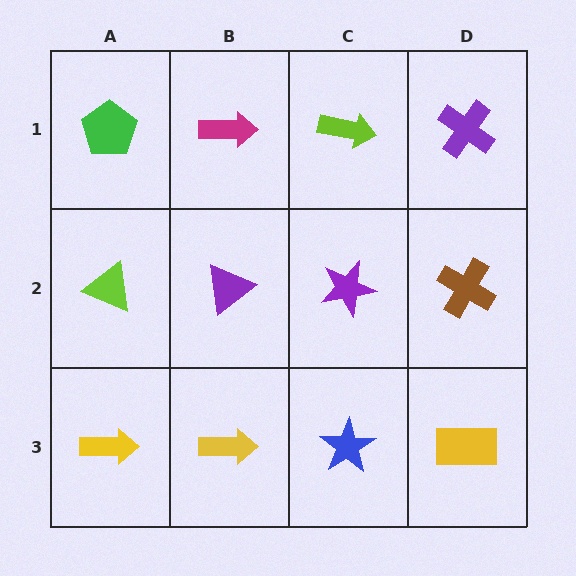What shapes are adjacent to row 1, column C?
A purple star (row 2, column C), a magenta arrow (row 1, column B), a purple cross (row 1, column D).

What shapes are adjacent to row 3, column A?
A lime triangle (row 2, column A), a yellow arrow (row 3, column B).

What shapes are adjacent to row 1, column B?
A purple triangle (row 2, column B), a green pentagon (row 1, column A), a lime arrow (row 1, column C).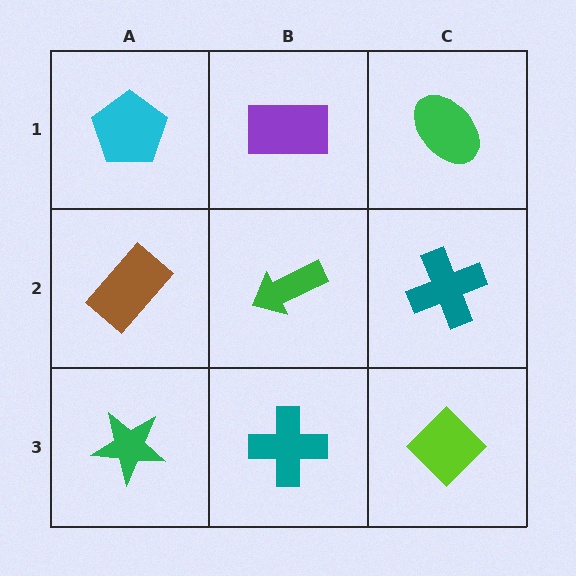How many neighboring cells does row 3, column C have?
2.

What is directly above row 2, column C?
A green ellipse.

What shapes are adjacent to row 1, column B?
A green arrow (row 2, column B), a cyan pentagon (row 1, column A), a green ellipse (row 1, column C).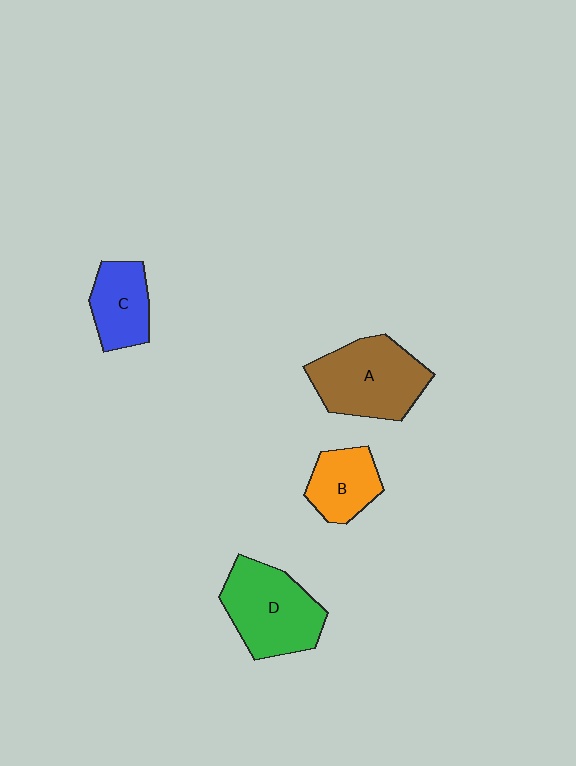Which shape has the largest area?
Shape A (brown).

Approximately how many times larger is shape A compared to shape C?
Approximately 1.7 times.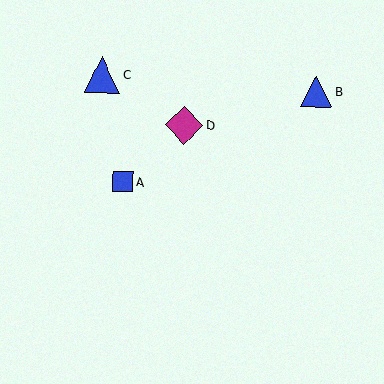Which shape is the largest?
The magenta diamond (labeled D) is the largest.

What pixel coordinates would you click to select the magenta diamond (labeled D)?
Click at (184, 125) to select the magenta diamond D.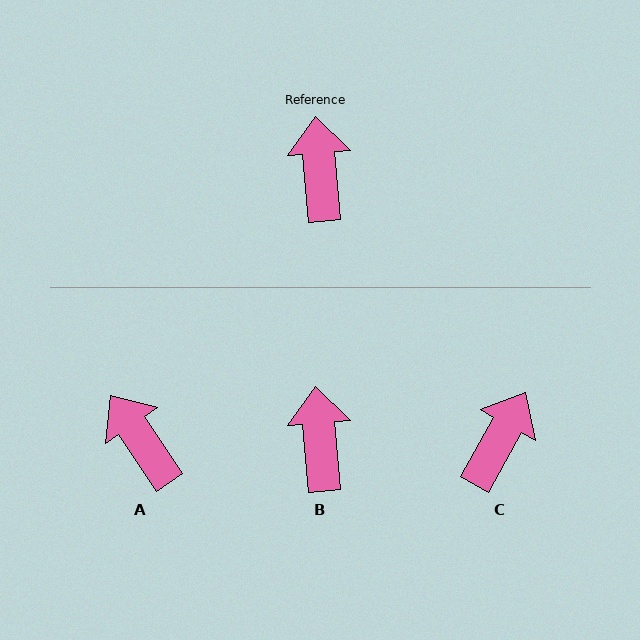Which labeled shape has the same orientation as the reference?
B.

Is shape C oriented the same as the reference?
No, it is off by about 34 degrees.